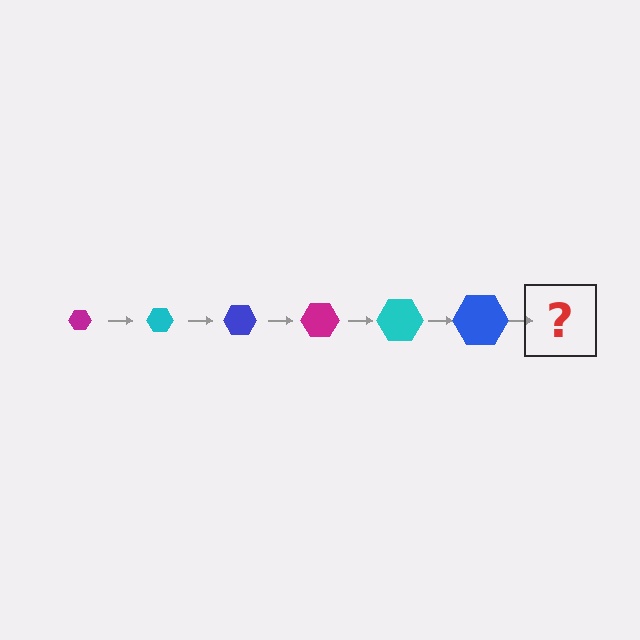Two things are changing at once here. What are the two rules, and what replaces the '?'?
The two rules are that the hexagon grows larger each step and the color cycles through magenta, cyan, and blue. The '?' should be a magenta hexagon, larger than the previous one.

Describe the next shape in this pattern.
It should be a magenta hexagon, larger than the previous one.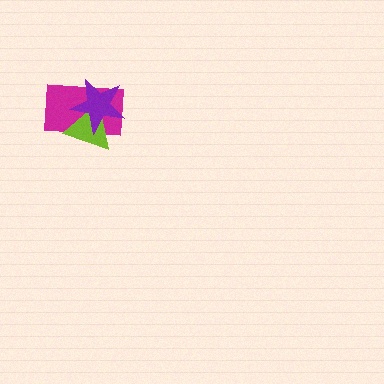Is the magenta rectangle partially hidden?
Yes, it is partially covered by another shape.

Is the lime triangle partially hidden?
Yes, it is partially covered by another shape.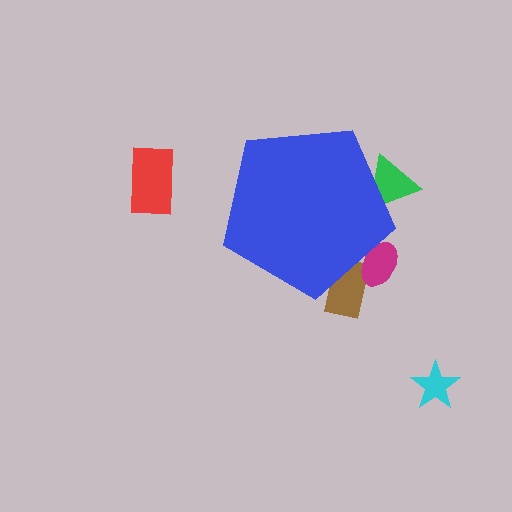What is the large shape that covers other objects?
A blue pentagon.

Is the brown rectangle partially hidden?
Yes, the brown rectangle is partially hidden behind the blue pentagon.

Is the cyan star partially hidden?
No, the cyan star is fully visible.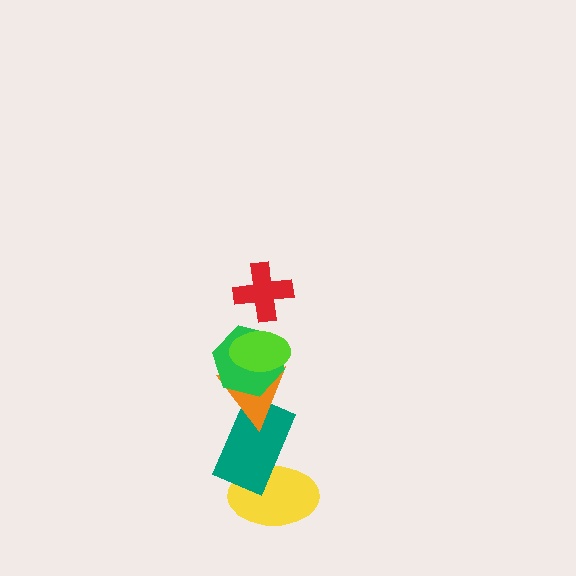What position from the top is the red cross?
The red cross is 1st from the top.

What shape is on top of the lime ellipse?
The red cross is on top of the lime ellipse.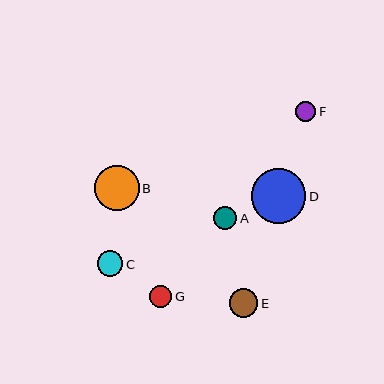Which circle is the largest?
Circle D is the largest with a size of approximately 55 pixels.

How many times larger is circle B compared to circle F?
Circle B is approximately 2.3 times the size of circle F.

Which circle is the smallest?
Circle F is the smallest with a size of approximately 20 pixels.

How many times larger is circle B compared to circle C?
Circle B is approximately 1.8 times the size of circle C.